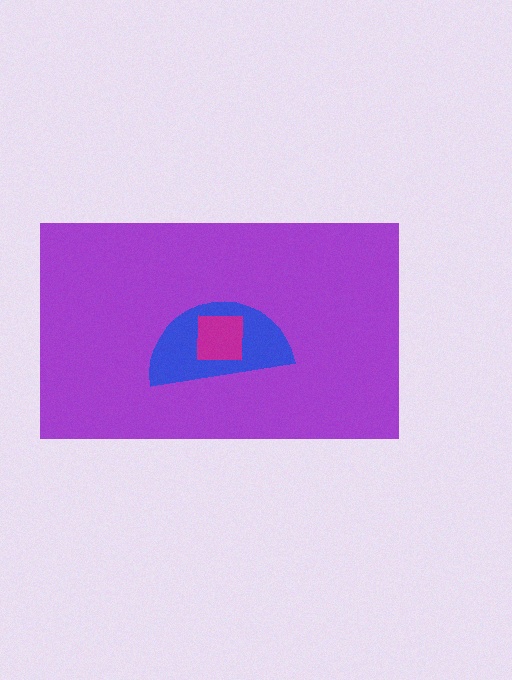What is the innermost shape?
The magenta square.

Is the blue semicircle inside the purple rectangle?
Yes.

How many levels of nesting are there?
3.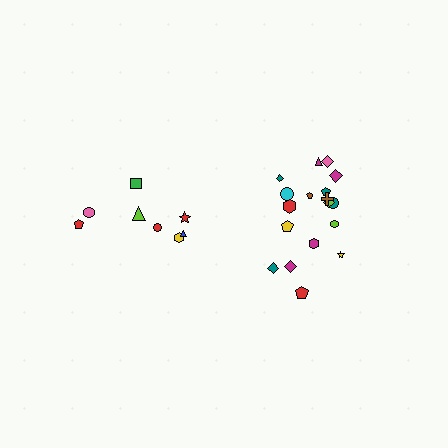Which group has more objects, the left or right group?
The right group.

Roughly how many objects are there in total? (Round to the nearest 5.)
Roughly 25 objects in total.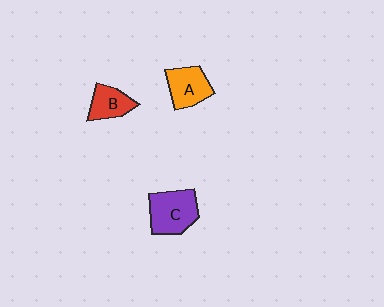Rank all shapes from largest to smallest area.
From largest to smallest: C (purple), A (orange), B (red).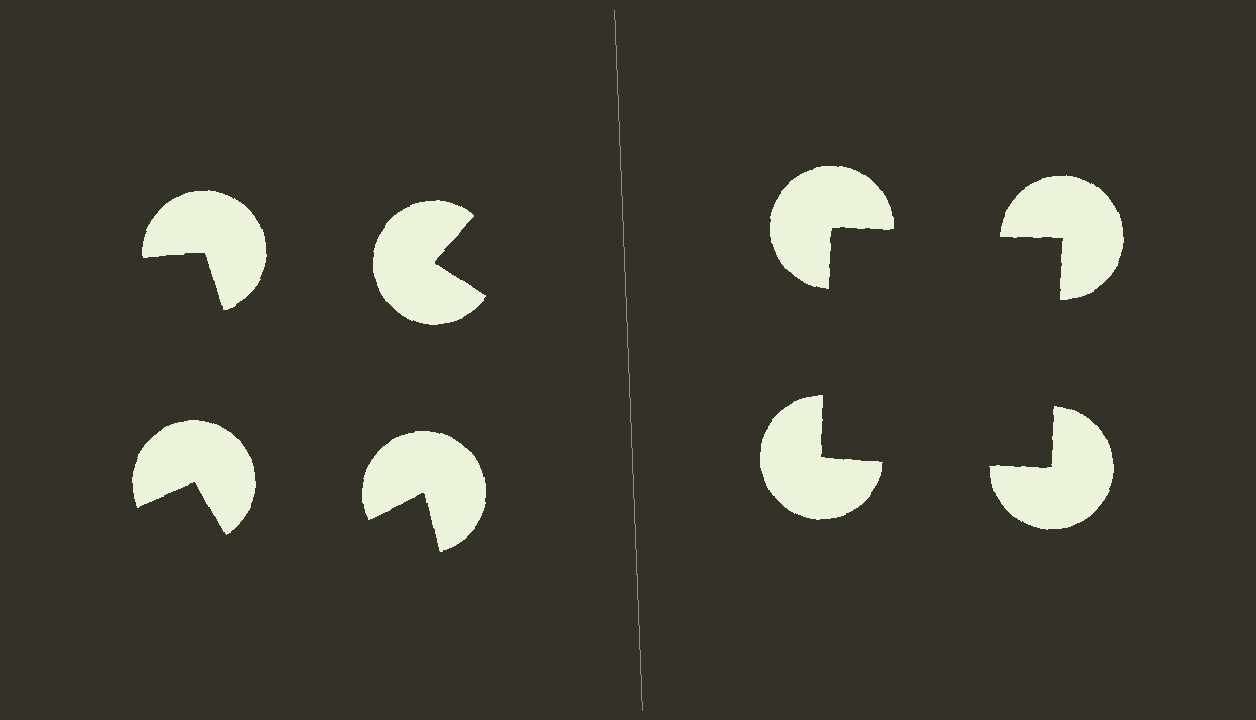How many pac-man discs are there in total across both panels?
8 — 4 on each side.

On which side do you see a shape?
An illusory square appears on the right side. On the left side the wedge cuts are rotated, so no coherent shape forms.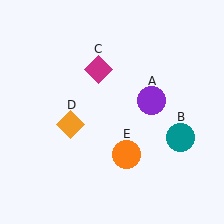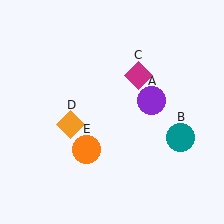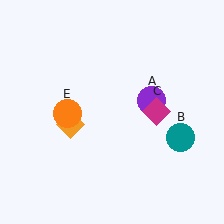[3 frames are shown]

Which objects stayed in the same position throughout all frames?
Purple circle (object A) and teal circle (object B) and orange diamond (object D) remained stationary.